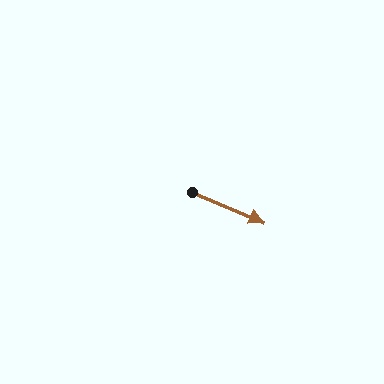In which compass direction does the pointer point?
Southeast.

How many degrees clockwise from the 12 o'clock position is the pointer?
Approximately 113 degrees.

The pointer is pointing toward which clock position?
Roughly 4 o'clock.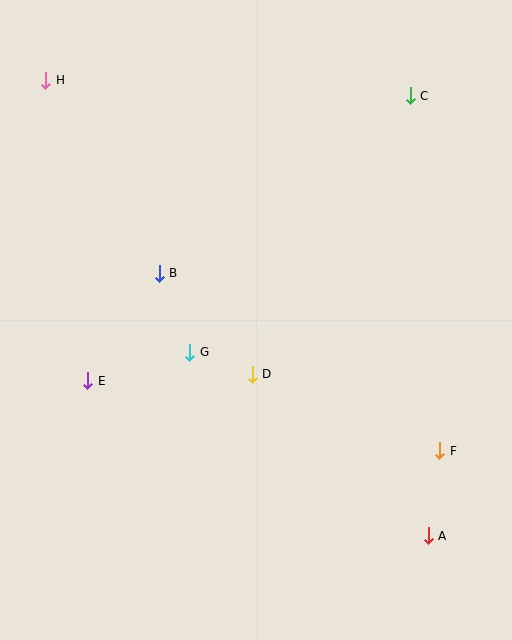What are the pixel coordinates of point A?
Point A is at (428, 536).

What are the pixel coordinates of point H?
Point H is at (45, 80).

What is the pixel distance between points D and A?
The distance between D and A is 239 pixels.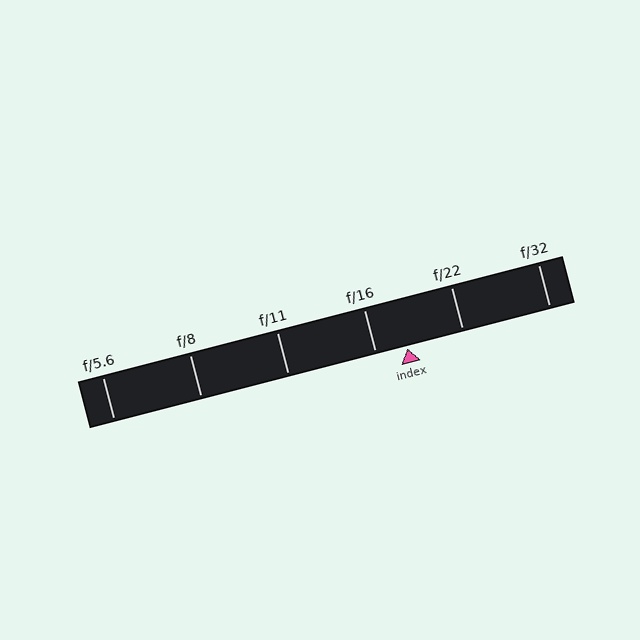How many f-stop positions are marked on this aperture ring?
There are 6 f-stop positions marked.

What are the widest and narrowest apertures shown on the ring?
The widest aperture shown is f/5.6 and the narrowest is f/32.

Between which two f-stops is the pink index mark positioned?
The index mark is between f/16 and f/22.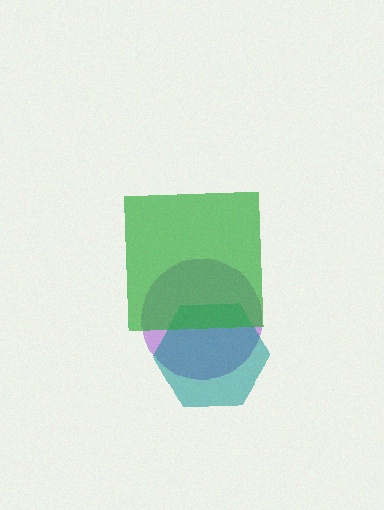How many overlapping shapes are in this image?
There are 3 overlapping shapes in the image.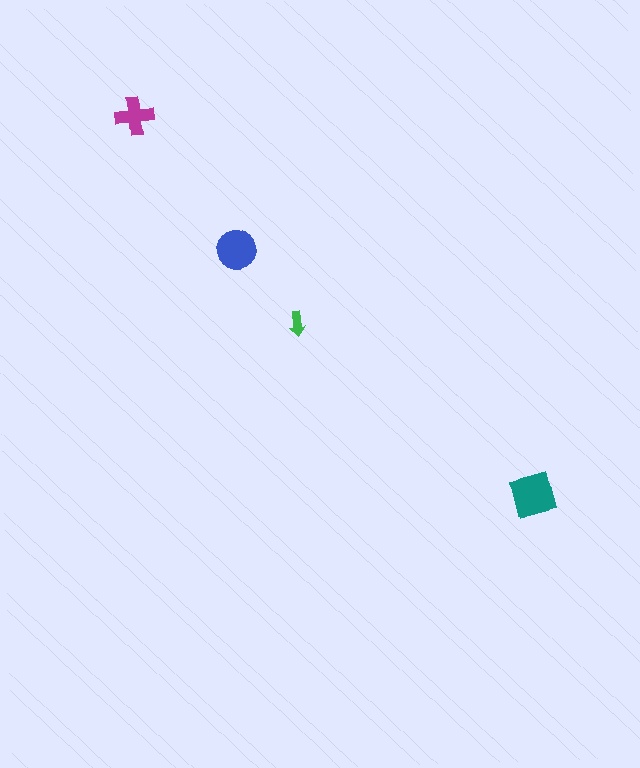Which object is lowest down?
The teal square is bottommost.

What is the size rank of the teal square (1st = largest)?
1st.